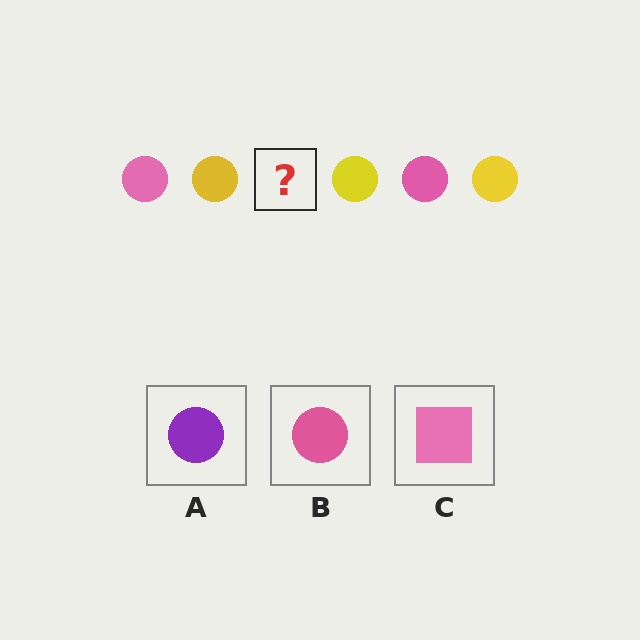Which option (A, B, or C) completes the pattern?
B.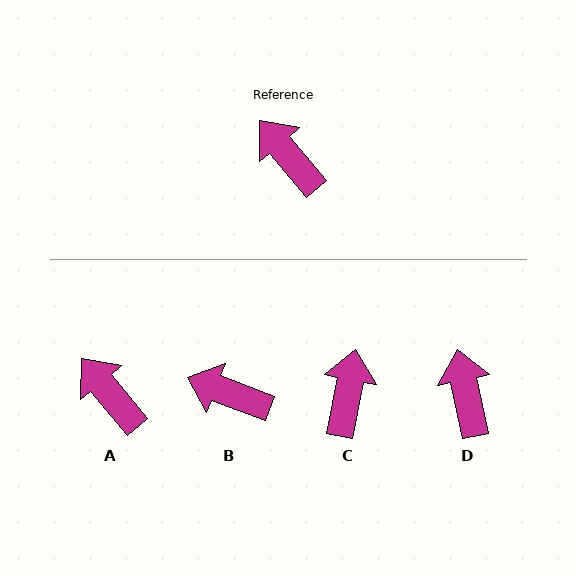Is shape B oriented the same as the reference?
No, it is off by about 29 degrees.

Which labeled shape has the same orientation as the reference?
A.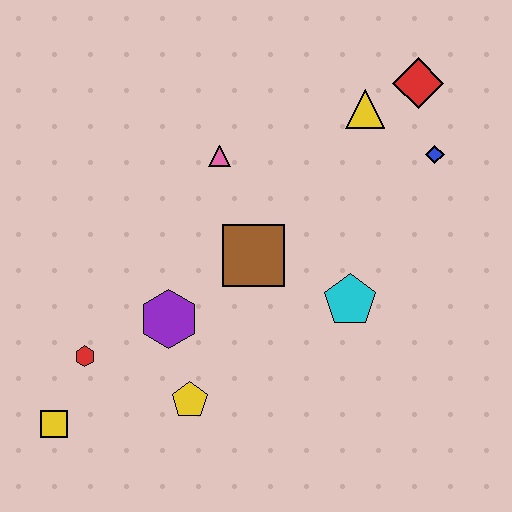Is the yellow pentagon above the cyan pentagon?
No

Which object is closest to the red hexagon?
The yellow square is closest to the red hexagon.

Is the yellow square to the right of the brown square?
No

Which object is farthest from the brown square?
The yellow square is farthest from the brown square.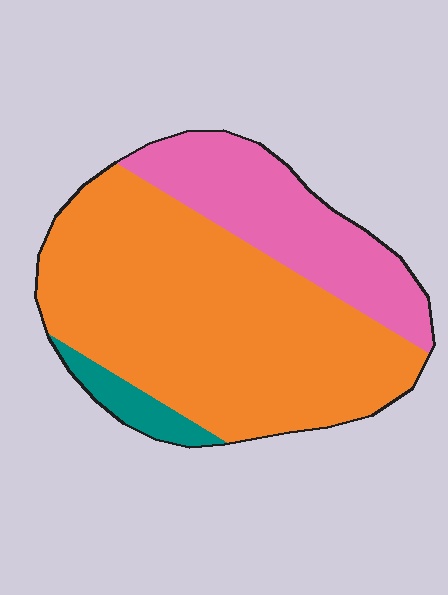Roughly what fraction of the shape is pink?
Pink takes up about one quarter (1/4) of the shape.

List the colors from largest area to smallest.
From largest to smallest: orange, pink, teal.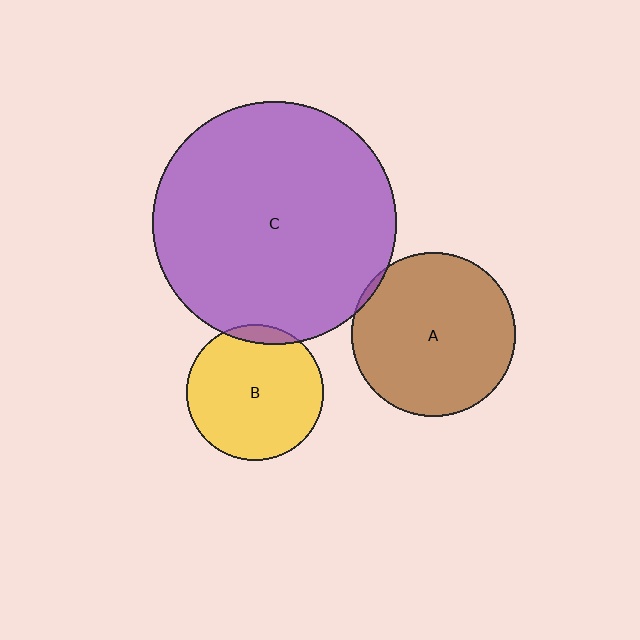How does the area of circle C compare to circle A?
Approximately 2.2 times.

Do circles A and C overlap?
Yes.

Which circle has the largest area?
Circle C (purple).